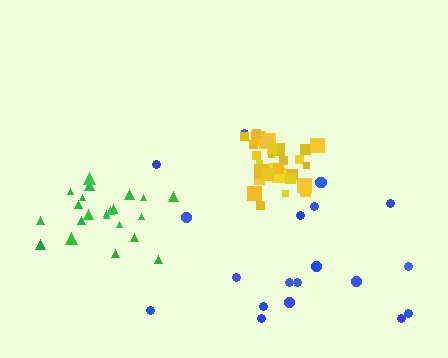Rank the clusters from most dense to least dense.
yellow, green, blue.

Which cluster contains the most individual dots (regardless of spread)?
Yellow (30).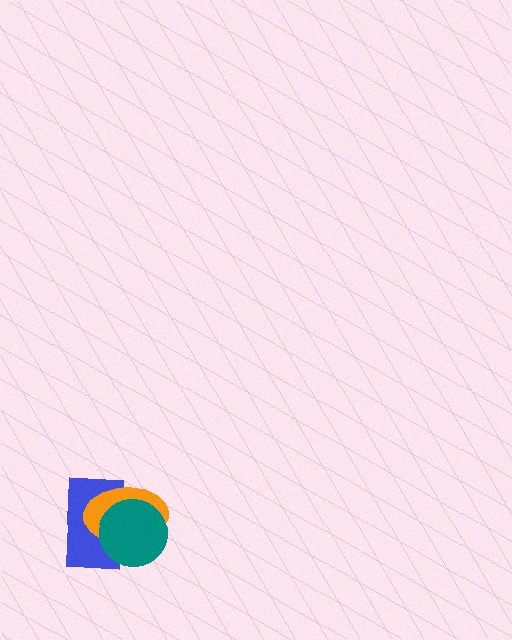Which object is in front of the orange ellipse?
The teal circle is in front of the orange ellipse.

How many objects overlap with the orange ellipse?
2 objects overlap with the orange ellipse.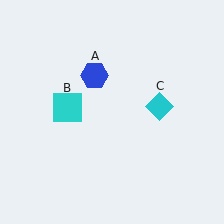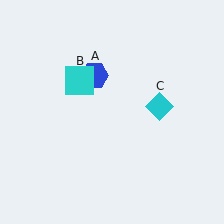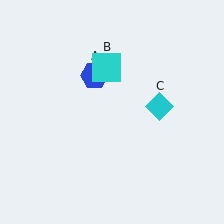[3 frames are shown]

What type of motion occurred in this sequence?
The cyan square (object B) rotated clockwise around the center of the scene.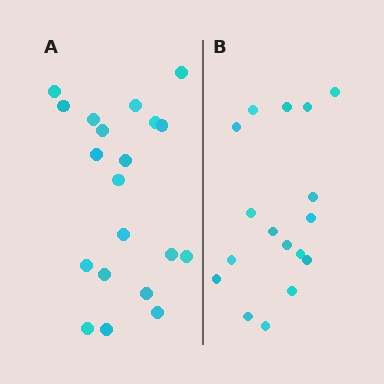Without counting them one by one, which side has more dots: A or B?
Region A (the left region) has more dots.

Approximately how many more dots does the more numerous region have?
Region A has just a few more — roughly 2 or 3 more dots than region B.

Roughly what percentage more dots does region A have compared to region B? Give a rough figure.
About 20% more.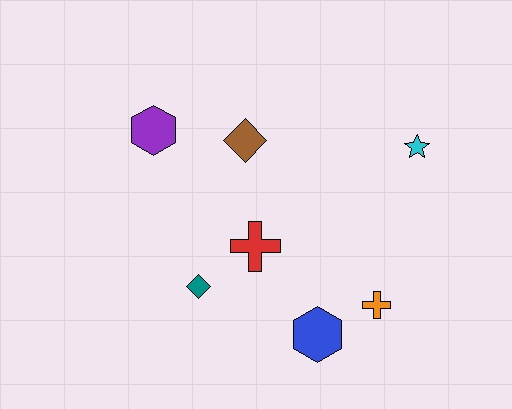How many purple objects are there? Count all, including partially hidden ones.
There is 1 purple object.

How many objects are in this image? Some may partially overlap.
There are 7 objects.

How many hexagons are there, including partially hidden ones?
There are 2 hexagons.